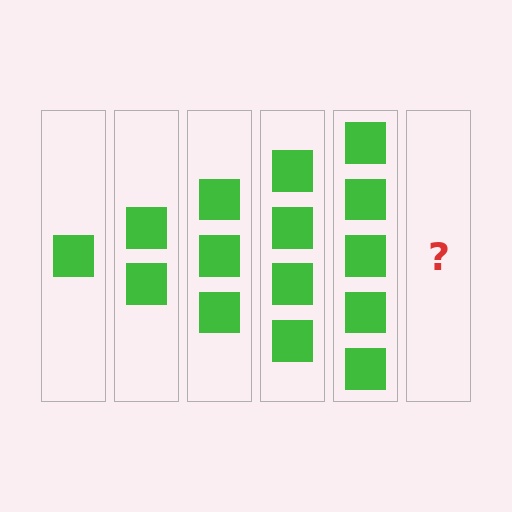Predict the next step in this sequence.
The next step is 6 squares.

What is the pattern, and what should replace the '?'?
The pattern is that each step adds one more square. The '?' should be 6 squares.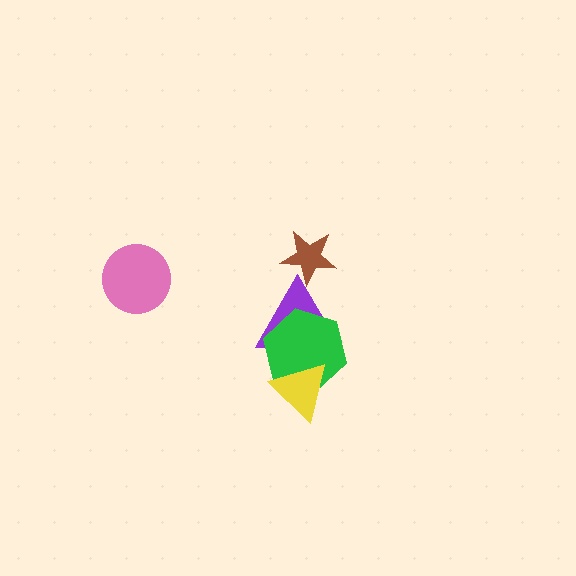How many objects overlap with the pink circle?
0 objects overlap with the pink circle.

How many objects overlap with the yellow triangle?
2 objects overlap with the yellow triangle.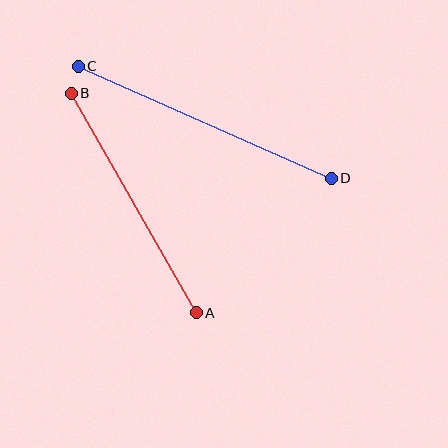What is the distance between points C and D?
The distance is approximately 277 pixels.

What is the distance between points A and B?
The distance is approximately 252 pixels.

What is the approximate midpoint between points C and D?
The midpoint is at approximately (205, 122) pixels.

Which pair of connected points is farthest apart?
Points C and D are farthest apart.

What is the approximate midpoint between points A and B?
The midpoint is at approximately (134, 203) pixels.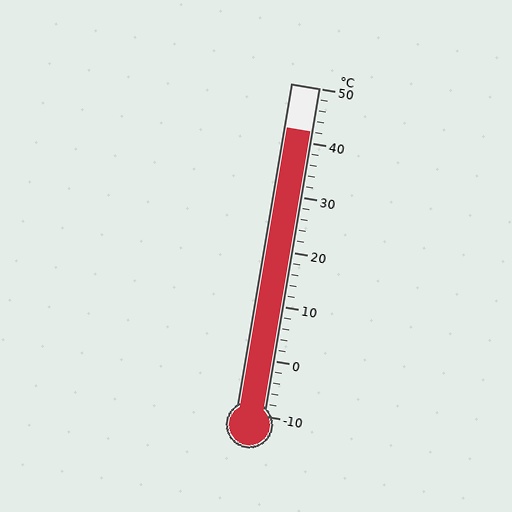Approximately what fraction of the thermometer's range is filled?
The thermometer is filled to approximately 85% of its range.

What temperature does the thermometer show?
The thermometer shows approximately 42°C.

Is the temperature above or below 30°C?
The temperature is above 30°C.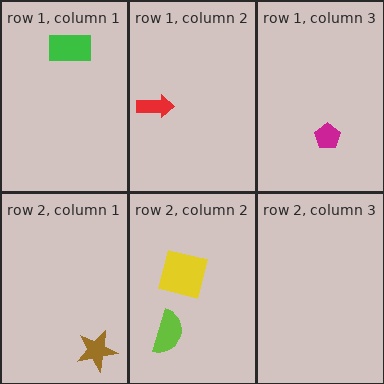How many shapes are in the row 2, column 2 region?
2.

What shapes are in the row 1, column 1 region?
The green rectangle.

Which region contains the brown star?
The row 2, column 1 region.